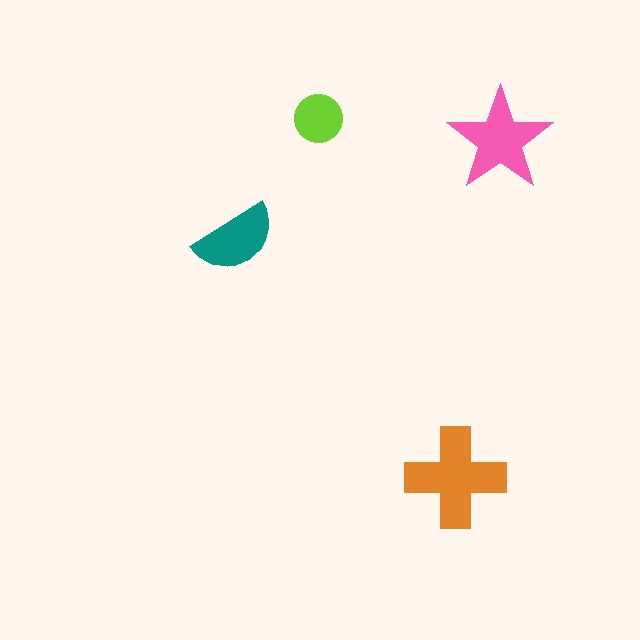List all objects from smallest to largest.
The lime circle, the teal semicircle, the pink star, the orange cross.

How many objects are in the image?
There are 4 objects in the image.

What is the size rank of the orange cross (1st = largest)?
1st.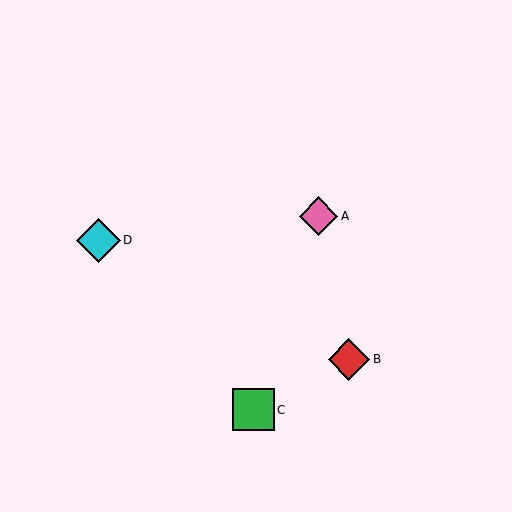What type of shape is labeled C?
Shape C is a green square.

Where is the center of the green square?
The center of the green square is at (253, 410).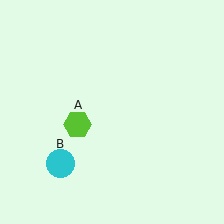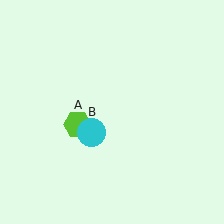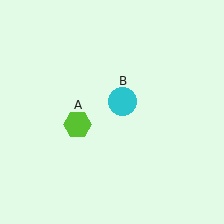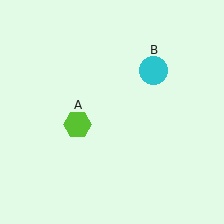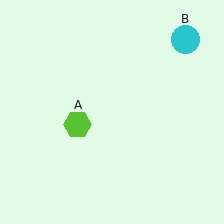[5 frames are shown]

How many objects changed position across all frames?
1 object changed position: cyan circle (object B).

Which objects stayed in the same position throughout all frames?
Lime hexagon (object A) remained stationary.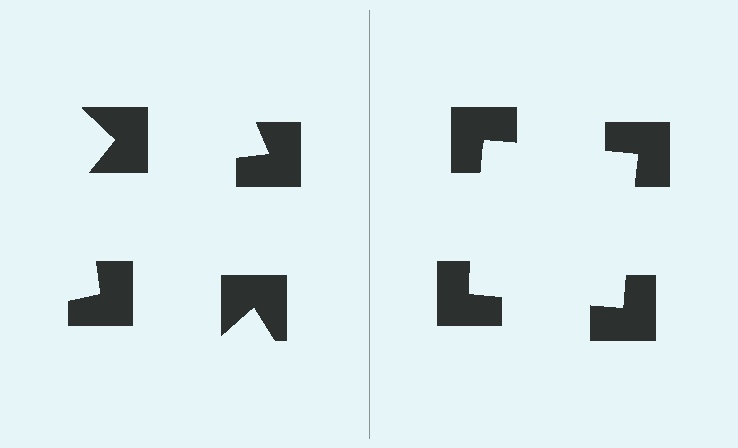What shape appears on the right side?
An illusory square.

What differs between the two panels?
The notched squares are positioned identically on both sides; only the wedge orientations differ. On the right they align to a square; on the left they are misaligned.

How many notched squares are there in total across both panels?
8 — 4 on each side.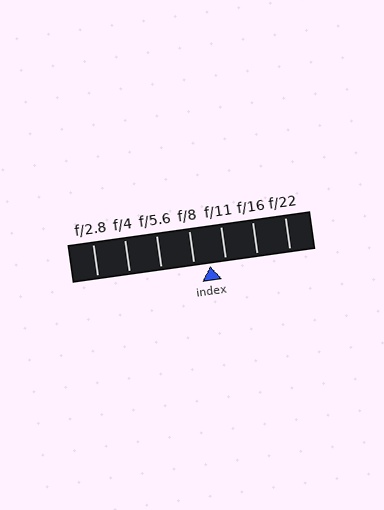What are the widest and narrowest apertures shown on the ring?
The widest aperture shown is f/2.8 and the narrowest is f/22.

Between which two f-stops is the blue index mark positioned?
The index mark is between f/8 and f/11.